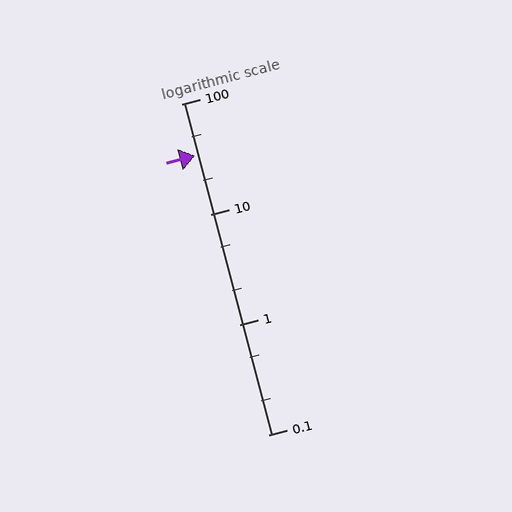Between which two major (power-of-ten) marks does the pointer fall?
The pointer is between 10 and 100.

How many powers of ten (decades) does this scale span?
The scale spans 3 decades, from 0.1 to 100.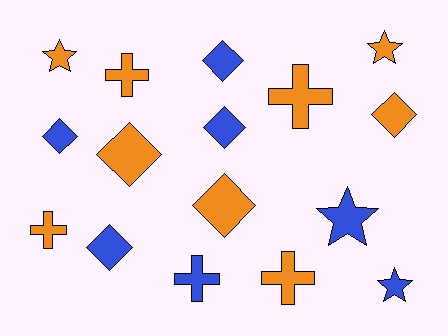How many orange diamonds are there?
There are 3 orange diamonds.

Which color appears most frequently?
Orange, with 9 objects.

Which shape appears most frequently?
Diamond, with 7 objects.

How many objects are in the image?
There are 16 objects.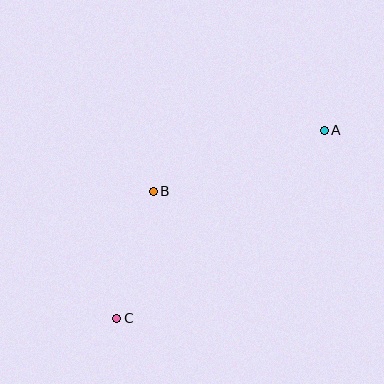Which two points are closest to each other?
Points B and C are closest to each other.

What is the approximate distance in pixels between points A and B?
The distance between A and B is approximately 181 pixels.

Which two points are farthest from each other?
Points A and C are farthest from each other.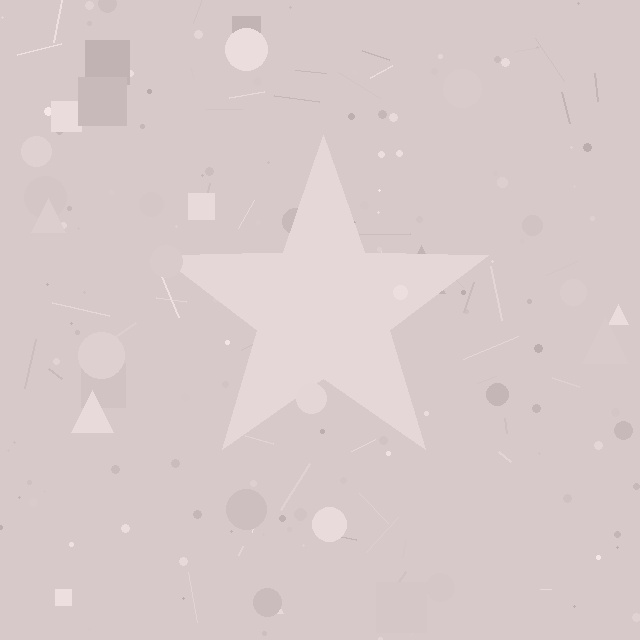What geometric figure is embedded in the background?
A star is embedded in the background.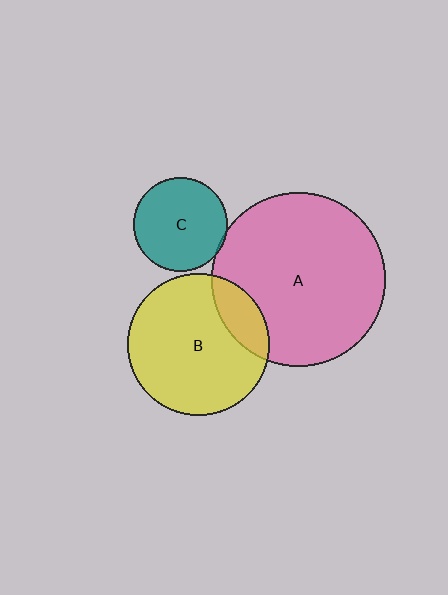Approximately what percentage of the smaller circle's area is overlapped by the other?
Approximately 5%.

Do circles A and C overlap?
Yes.